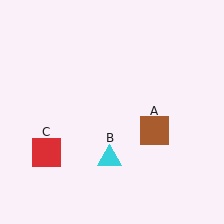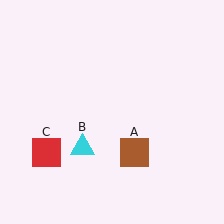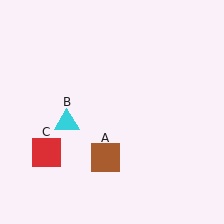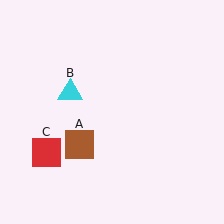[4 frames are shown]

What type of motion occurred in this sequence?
The brown square (object A), cyan triangle (object B) rotated clockwise around the center of the scene.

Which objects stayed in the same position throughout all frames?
Red square (object C) remained stationary.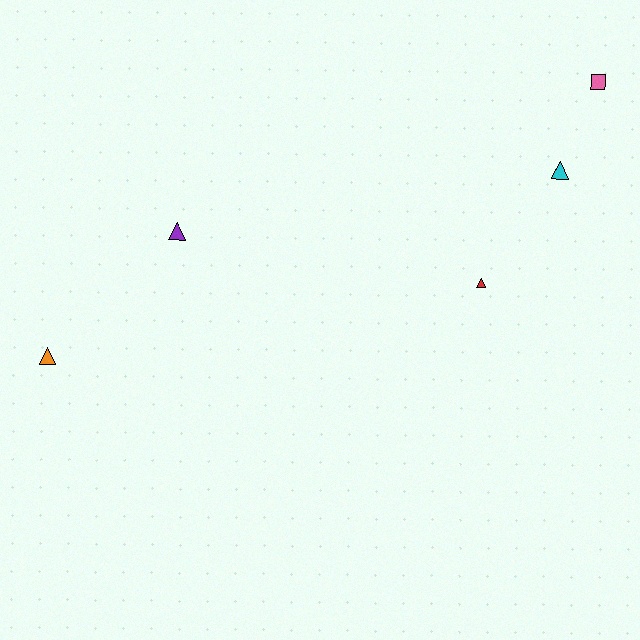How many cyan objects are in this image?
There is 1 cyan object.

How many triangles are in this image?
There are 4 triangles.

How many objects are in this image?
There are 5 objects.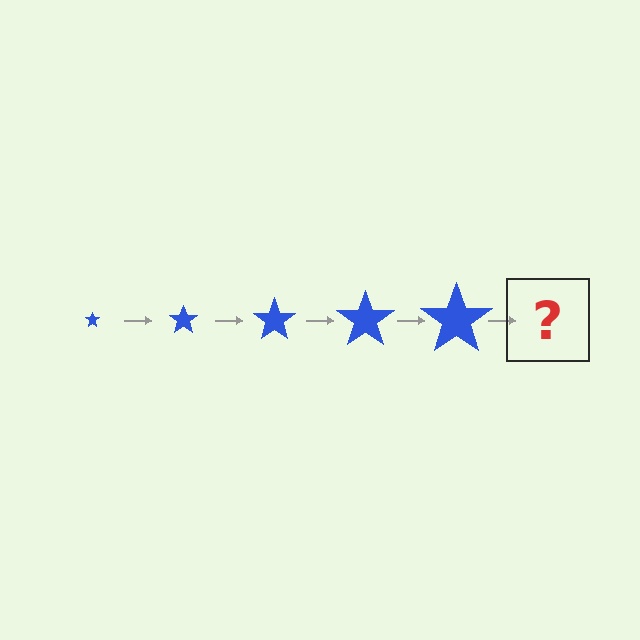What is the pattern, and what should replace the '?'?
The pattern is that the star gets progressively larger each step. The '?' should be a blue star, larger than the previous one.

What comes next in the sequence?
The next element should be a blue star, larger than the previous one.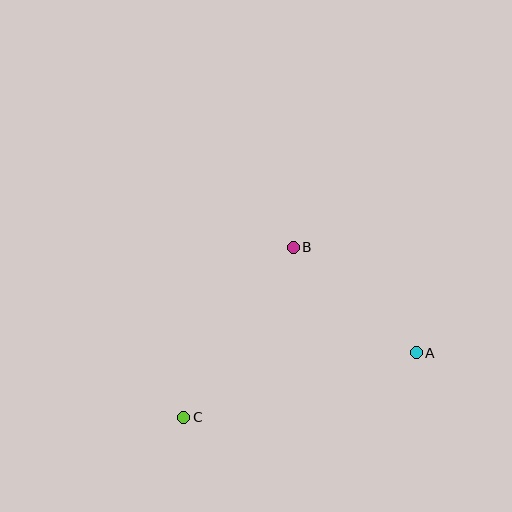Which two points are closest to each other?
Points A and B are closest to each other.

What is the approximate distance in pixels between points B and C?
The distance between B and C is approximately 202 pixels.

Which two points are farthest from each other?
Points A and C are farthest from each other.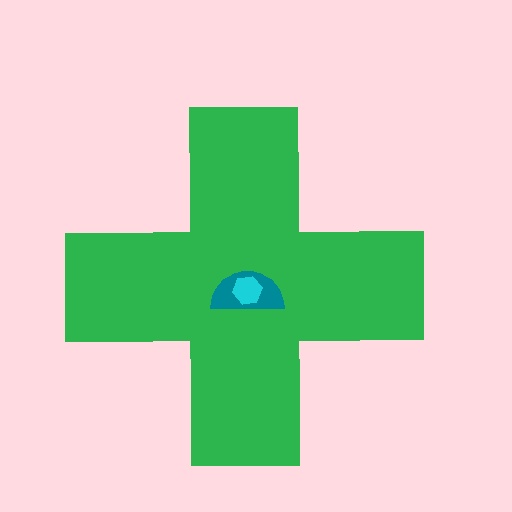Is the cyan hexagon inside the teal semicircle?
Yes.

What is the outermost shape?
The green cross.